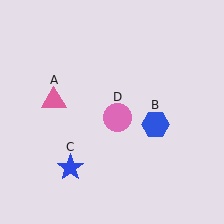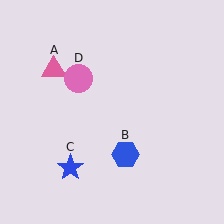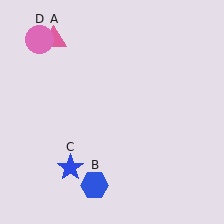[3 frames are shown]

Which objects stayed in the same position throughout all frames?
Blue star (object C) remained stationary.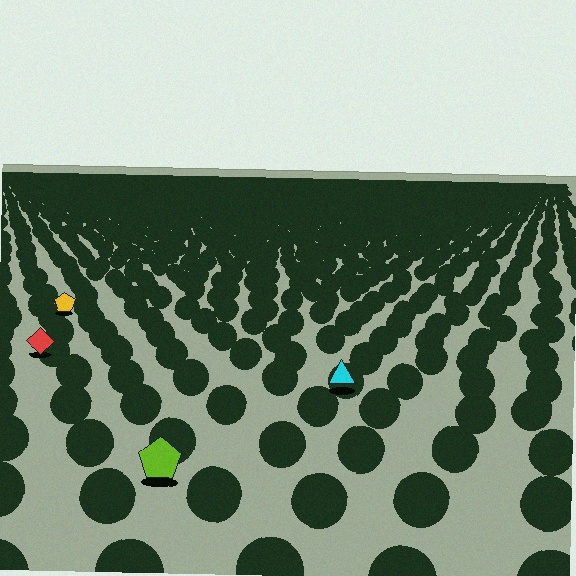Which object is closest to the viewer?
The lime pentagon is closest. The texture marks near it are larger and more spread out.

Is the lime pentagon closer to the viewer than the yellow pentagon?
Yes. The lime pentagon is closer — you can tell from the texture gradient: the ground texture is coarser near it.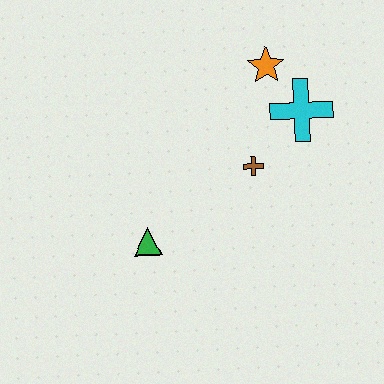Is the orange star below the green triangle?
No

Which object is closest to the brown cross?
The cyan cross is closest to the brown cross.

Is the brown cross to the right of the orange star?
No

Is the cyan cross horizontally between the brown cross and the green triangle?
No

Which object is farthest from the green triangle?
The orange star is farthest from the green triangle.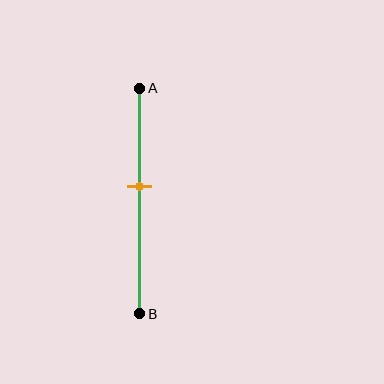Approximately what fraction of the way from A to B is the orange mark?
The orange mark is approximately 45% of the way from A to B.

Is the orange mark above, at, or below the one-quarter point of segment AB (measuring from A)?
The orange mark is below the one-quarter point of segment AB.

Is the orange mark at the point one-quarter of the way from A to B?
No, the mark is at about 45% from A, not at the 25% one-quarter point.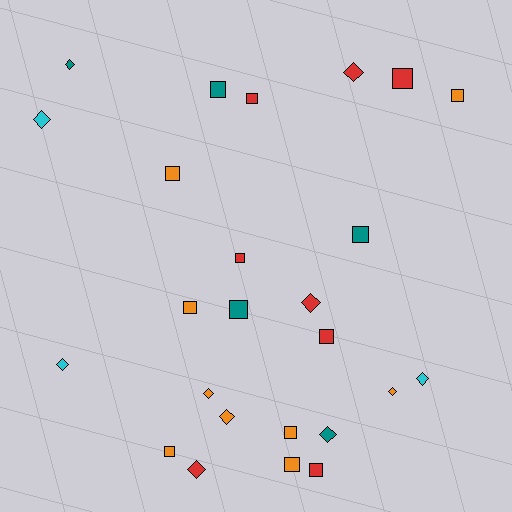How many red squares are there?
There are 5 red squares.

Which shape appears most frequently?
Square, with 14 objects.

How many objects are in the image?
There are 25 objects.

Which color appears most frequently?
Orange, with 9 objects.